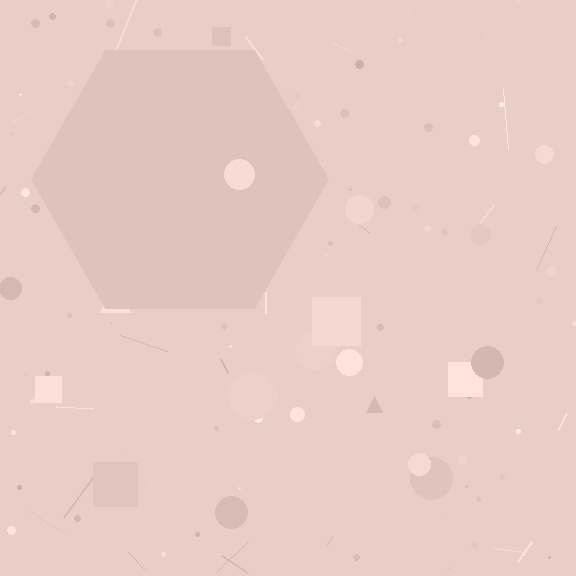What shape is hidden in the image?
A hexagon is hidden in the image.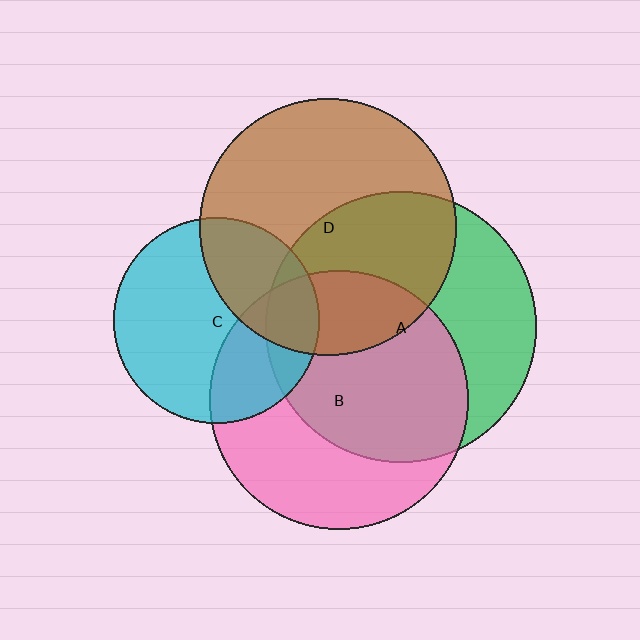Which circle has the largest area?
Circle A (green).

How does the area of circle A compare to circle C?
Approximately 1.7 times.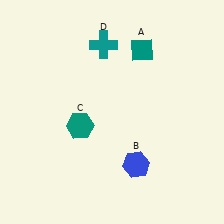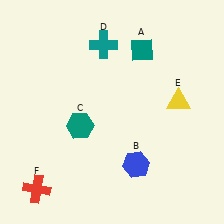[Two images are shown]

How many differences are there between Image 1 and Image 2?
There are 2 differences between the two images.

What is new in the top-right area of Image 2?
A yellow triangle (E) was added in the top-right area of Image 2.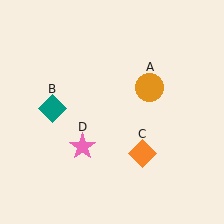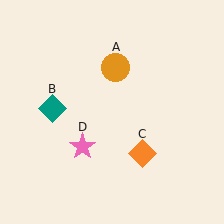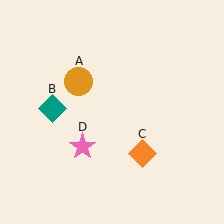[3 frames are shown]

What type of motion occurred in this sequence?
The orange circle (object A) rotated counterclockwise around the center of the scene.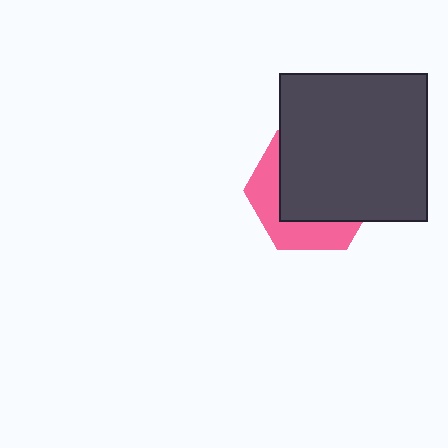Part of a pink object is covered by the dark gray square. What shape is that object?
It is a hexagon.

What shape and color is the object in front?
The object in front is a dark gray square.